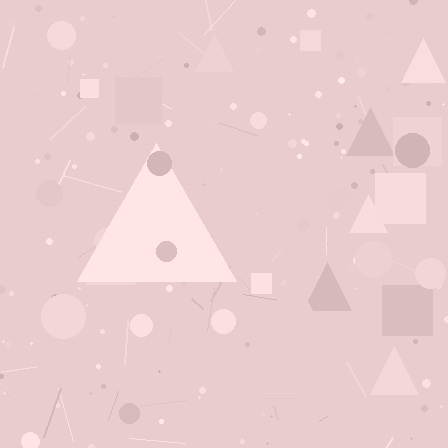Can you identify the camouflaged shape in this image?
The camouflaged shape is a triangle.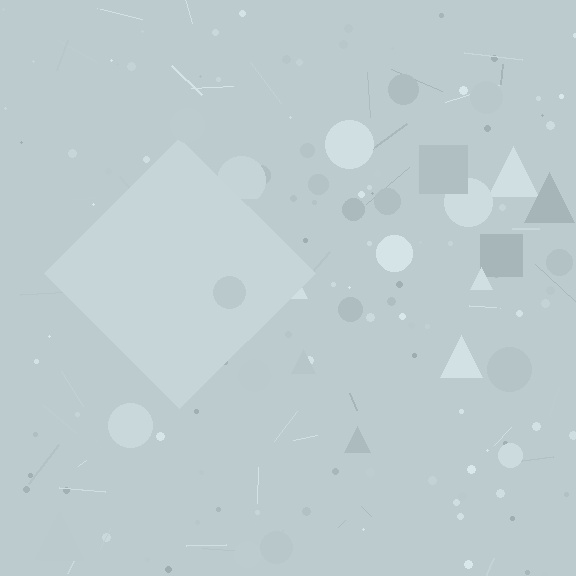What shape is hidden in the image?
A diamond is hidden in the image.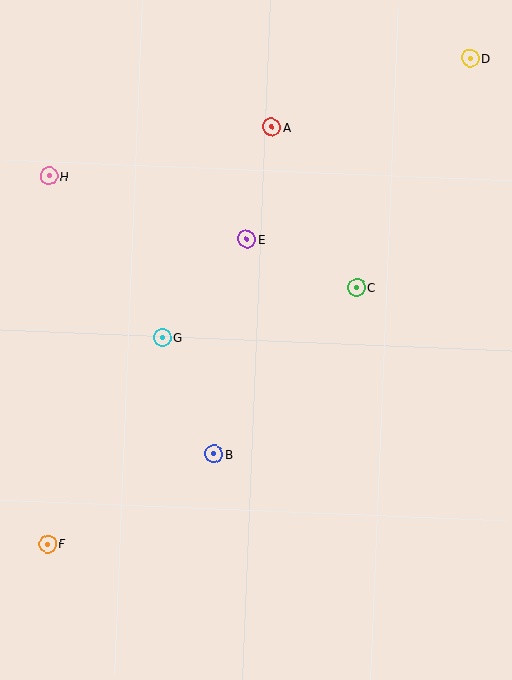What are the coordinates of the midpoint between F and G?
The midpoint between F and G is at (105, 441).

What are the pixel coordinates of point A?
Point A is at (272, 127).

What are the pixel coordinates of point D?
Point D is at (470, 58).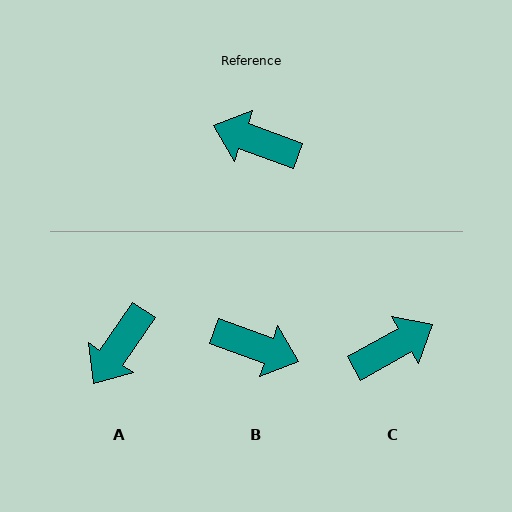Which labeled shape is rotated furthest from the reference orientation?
B, about 180 degrees away.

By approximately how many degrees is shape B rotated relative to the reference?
Approximately 180 degrees clockwise.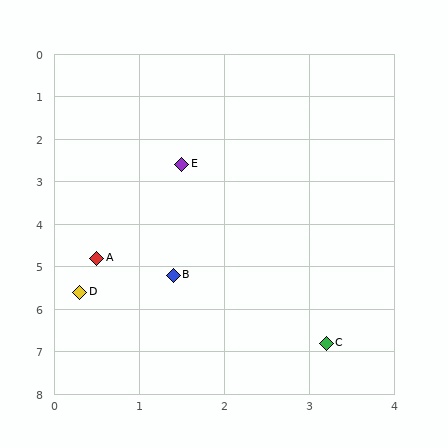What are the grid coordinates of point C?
Point C is at approximately (3.2, 6.8).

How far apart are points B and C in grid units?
Points B and C are about 2.4 grid units apart.